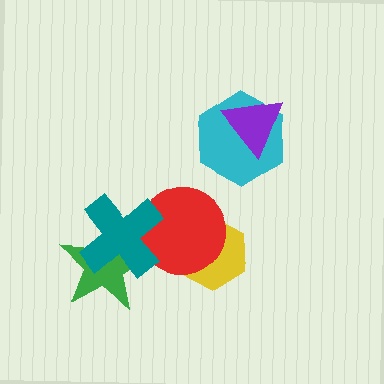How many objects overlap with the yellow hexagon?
1 object overlaps with the yellow hexagon.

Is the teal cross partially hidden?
No, no other shape covers it.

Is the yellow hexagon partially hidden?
Yes, it is partially covered by another shape.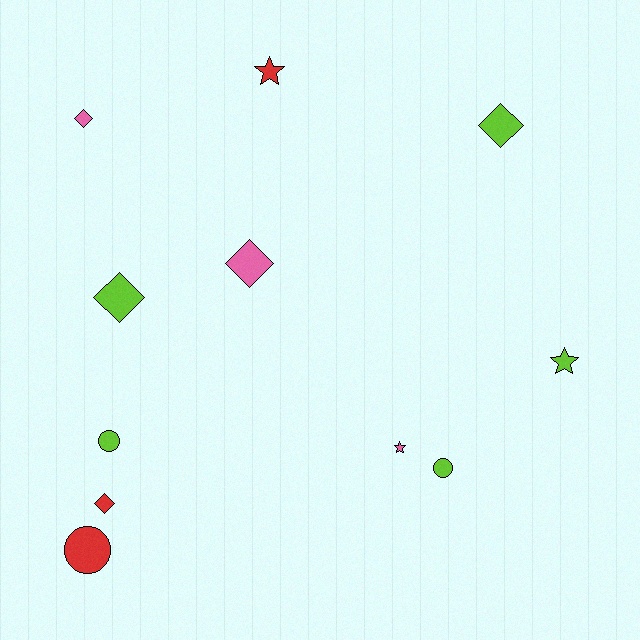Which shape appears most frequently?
Diamond, with 5 objects.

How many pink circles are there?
There are no pink circles.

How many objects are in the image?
There are 11 objects.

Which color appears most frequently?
Lime, with 5 objects.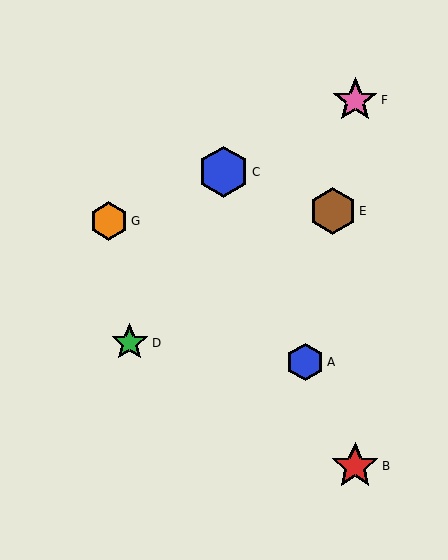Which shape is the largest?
The blue hexagon (labeled C) is the largest.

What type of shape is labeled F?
Shape F is a pink star.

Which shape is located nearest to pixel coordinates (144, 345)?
The green star (labeled D) at (130, 343) is nearest to that location.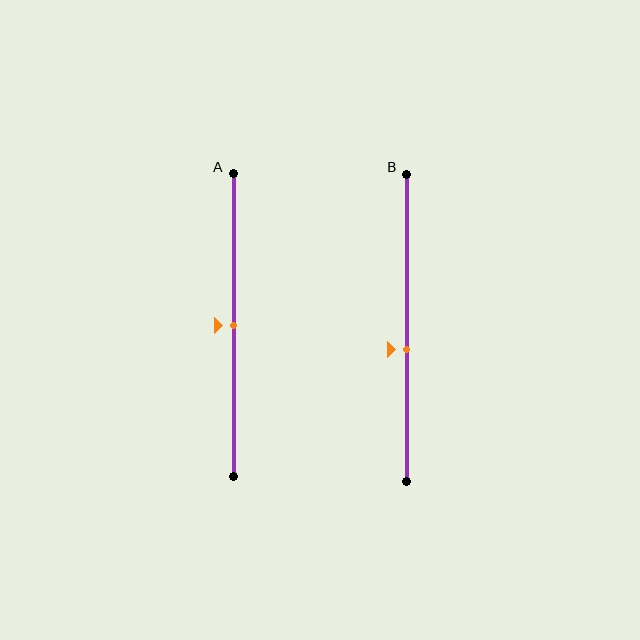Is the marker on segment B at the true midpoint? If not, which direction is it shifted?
No, the marker on segment B is shifted downward by about 7% of the segment length.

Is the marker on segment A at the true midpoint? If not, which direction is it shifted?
Yes, the marker on segment A is at the true midpoint.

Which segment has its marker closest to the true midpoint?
Segment A has its marker closest to the true midpoint.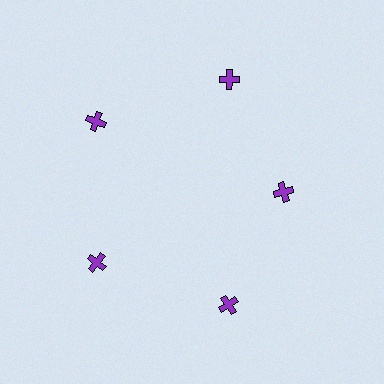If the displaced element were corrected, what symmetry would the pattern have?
It would have 5-fold rotational symmetry — the pattern would map onto itself every 72 degrees.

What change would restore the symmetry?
The symmetry would be restored by moving it outward, back onto the ring so that all 5 crosses sit at equal angles and equal distance from the center.